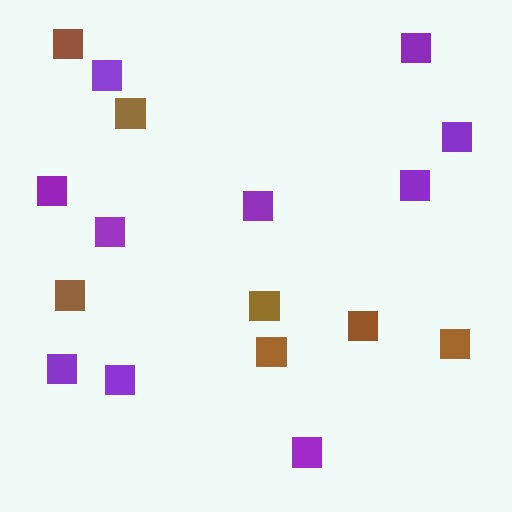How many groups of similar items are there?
There are 2 groups: one group of brown squares (7) and one group of purple squares (10).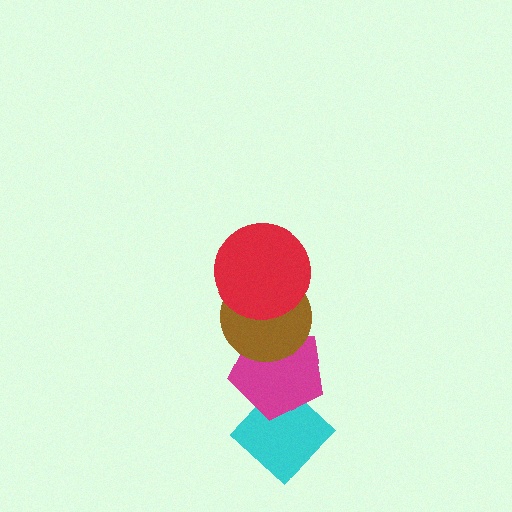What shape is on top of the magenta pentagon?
The brown circle is on top of the magenta pentagon.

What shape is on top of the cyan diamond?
The magenta pentagon is on top of the cyan diamond.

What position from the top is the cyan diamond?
The cyan diamond is 4th from the top.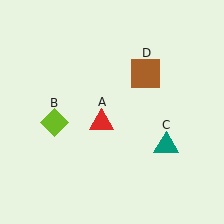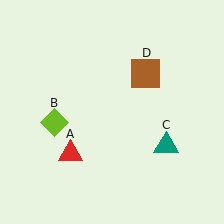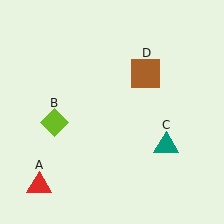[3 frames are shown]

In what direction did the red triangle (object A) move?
The red triangle (object A) moved down and to the left.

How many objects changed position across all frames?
1 object changed position: red triangle (object A).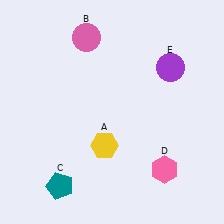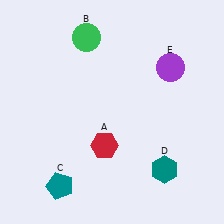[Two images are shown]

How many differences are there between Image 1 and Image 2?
There are 3 differences between the two images.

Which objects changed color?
A changed from yellow to red. B changed from pink to green. D changed from pink to teal.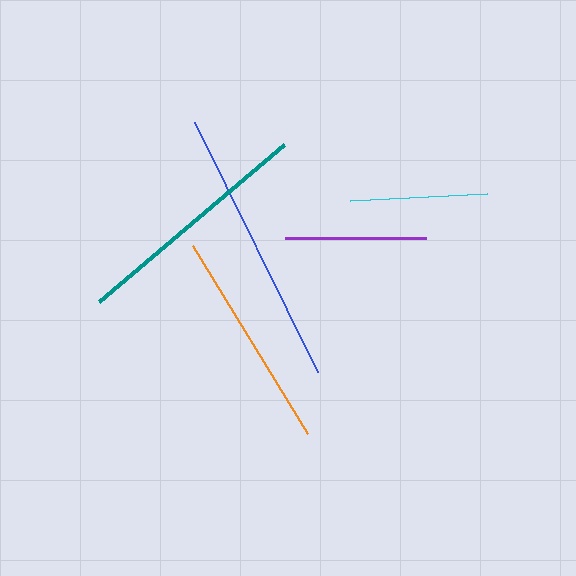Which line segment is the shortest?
The cyan line is the shortest at approximately 136 pixels.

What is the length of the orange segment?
The orange segment is approximately 220 pixels long.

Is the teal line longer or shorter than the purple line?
The teal line is longer than the purple line.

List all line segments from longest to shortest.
From longest to shortest: blue, teal, orange, purple, cyan.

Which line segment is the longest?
The blue line is the longest at approximately 279 pixels.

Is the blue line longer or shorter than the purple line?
The blue line is longer than the purple line.